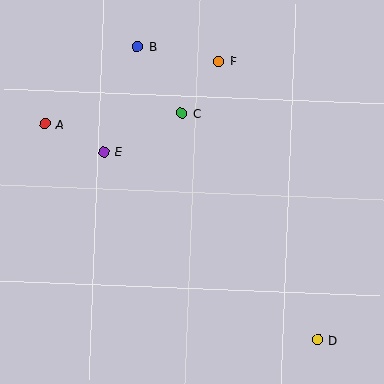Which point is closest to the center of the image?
Point C at (182, 113) is closest to the center.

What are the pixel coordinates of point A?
Point A is at (45, 124).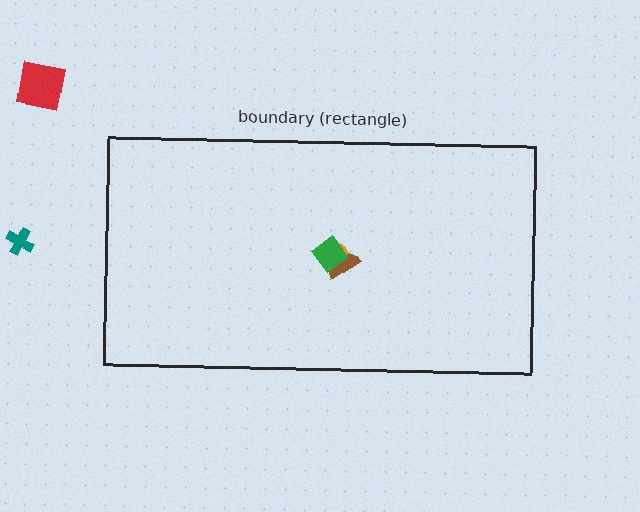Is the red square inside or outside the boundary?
Outside.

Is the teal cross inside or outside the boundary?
Outside.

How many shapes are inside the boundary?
3 inside, 2 outside.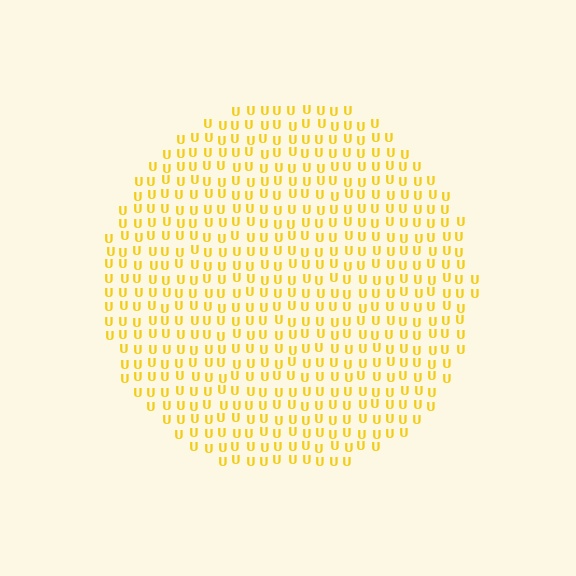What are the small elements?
The small elements are letter U's.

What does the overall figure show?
The overall figure shows a circle.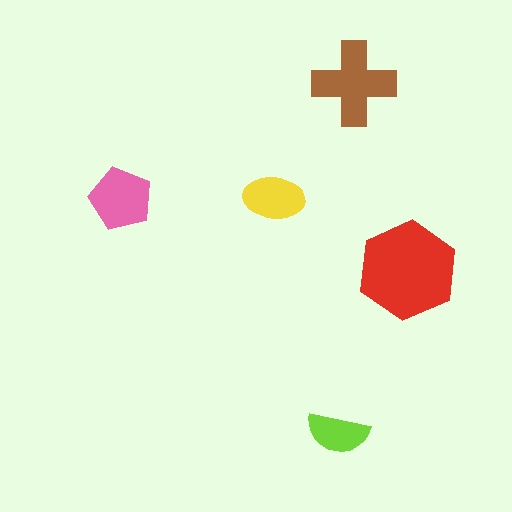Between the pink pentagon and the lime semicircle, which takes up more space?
The pink pentagon.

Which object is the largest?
The red hexagon.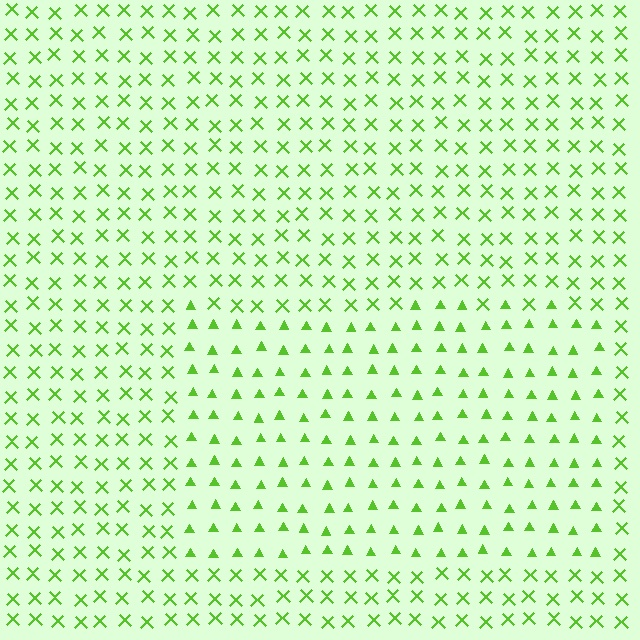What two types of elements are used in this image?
The image uses triangles inside the rectangle region and X marks outside it.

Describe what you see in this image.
The image is filled with small lime elements arranged in a uniform grid. A rectangle-shaped region contains triangles, while the surrounding area contains X marks. The boundary is defined purely by the change in element shape.